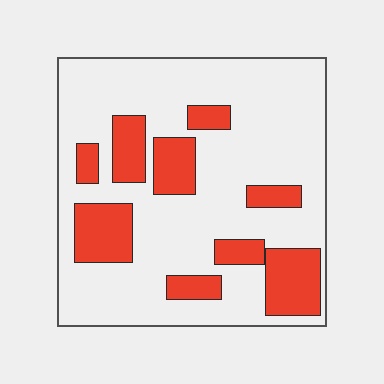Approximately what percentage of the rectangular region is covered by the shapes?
Approximately 25%.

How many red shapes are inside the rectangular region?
9.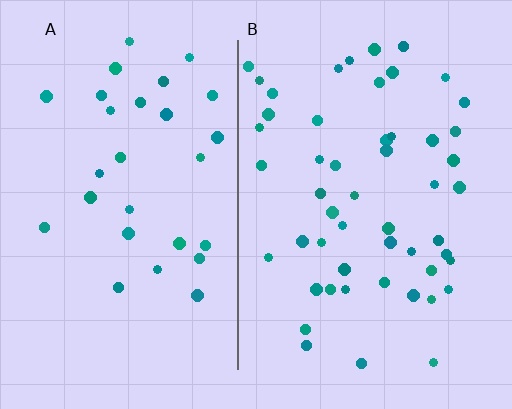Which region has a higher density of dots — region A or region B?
B (the right).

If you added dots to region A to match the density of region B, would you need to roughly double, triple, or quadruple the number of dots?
Approximately double.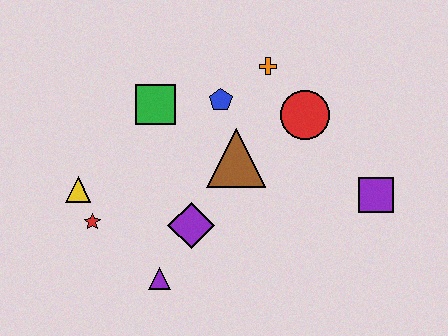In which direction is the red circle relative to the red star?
The red circle is to the right of the red star.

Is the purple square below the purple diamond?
No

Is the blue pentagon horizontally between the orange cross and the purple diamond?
Yes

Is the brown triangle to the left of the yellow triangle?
No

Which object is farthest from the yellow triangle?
The purple square is farthest from the yellow triangle.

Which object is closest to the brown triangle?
The blue pentagon is closest to the brown triangle.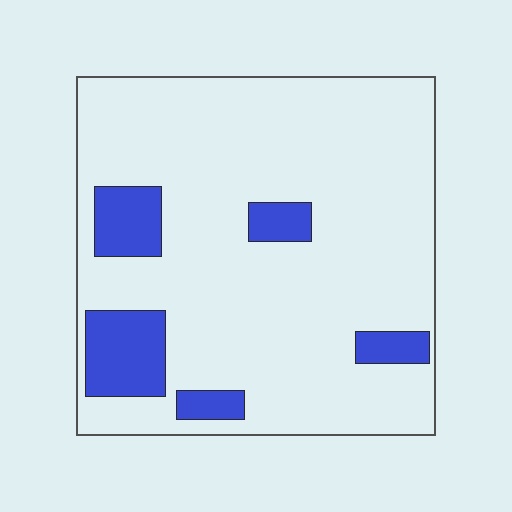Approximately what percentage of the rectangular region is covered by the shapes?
Approximately 15%.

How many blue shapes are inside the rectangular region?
5.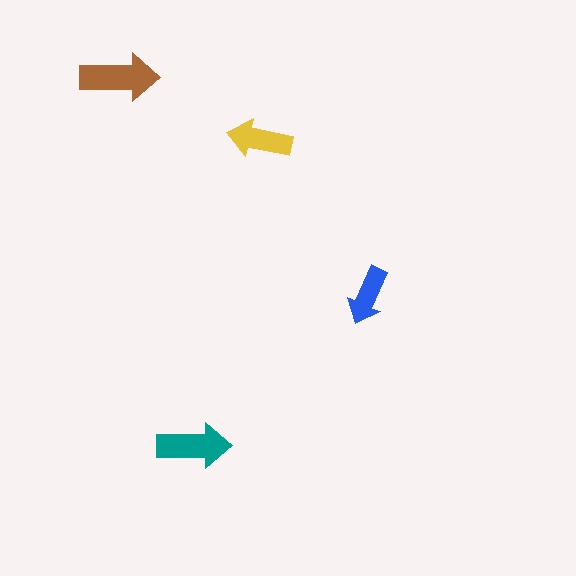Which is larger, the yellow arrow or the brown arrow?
The brown one.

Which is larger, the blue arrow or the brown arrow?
The brown one.